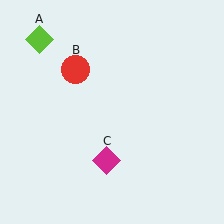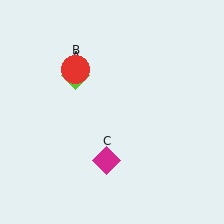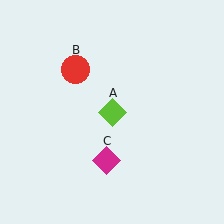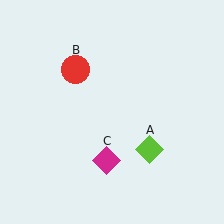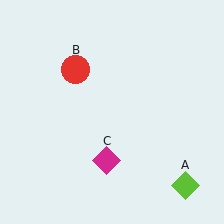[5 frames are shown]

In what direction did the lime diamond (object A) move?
The lime diamond (object A) moved down and to the right.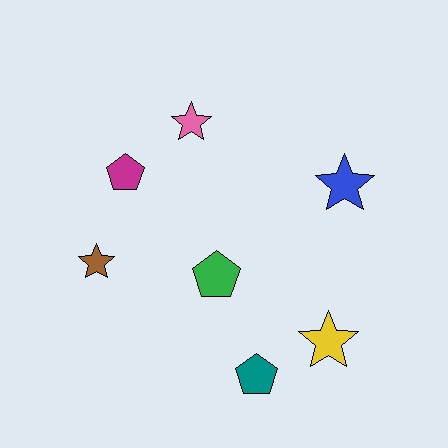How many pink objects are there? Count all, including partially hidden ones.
There is 1 pink object.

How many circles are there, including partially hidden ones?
There are no circles.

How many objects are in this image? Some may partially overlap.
There are 7 objects.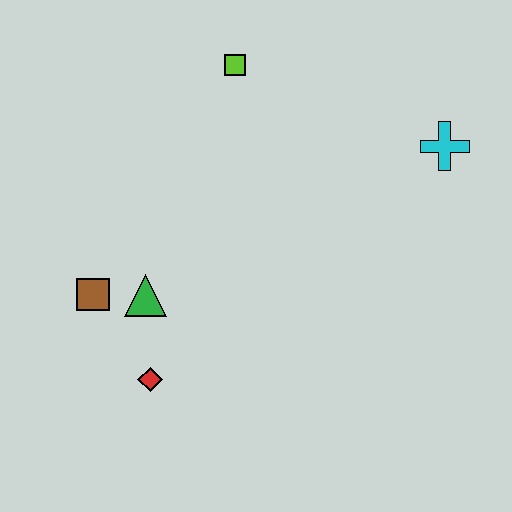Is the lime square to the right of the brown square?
Yes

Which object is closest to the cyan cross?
The lime square is closest to the cyan cross.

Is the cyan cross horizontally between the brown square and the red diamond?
No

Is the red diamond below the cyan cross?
Yes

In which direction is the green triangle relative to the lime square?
The green triangle is below the lime square.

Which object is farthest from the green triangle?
The cyan cross is farthest from the green triangle.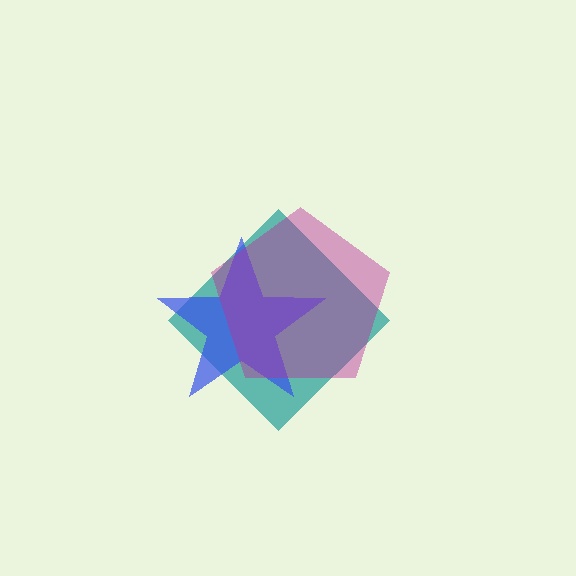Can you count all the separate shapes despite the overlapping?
Yes, there are 3 separate shapes.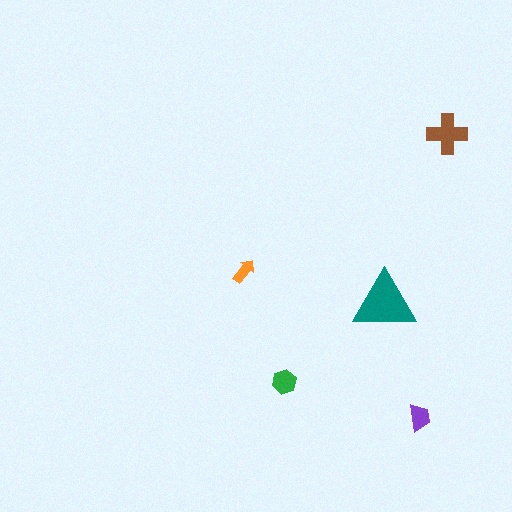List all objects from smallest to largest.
The orange arrow, the purple trapezoid, the green hexagon, the brown cross, the teal triangle.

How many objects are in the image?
There are 5 objects in the image.